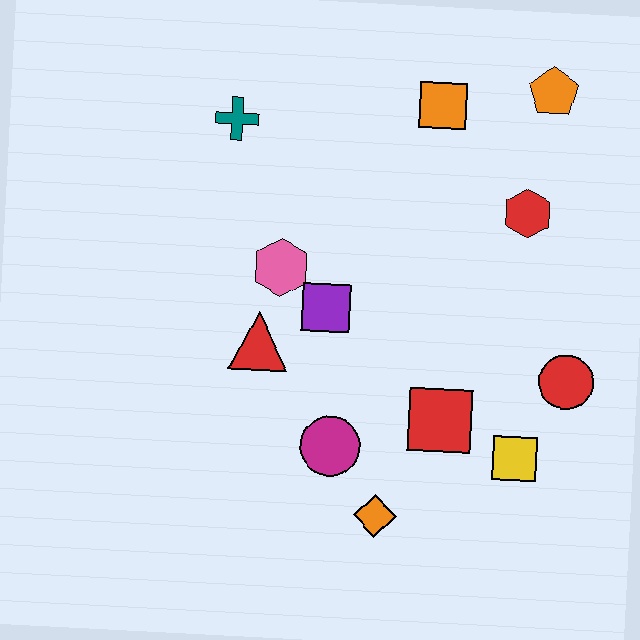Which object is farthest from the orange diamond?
The orange pentagon is farthest from the orange diamond.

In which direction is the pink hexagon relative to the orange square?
The pink hexagon is below the orange square.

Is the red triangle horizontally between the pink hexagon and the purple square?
No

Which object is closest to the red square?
The yellow square is closest to the red square.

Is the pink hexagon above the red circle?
Yes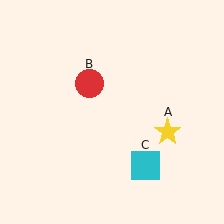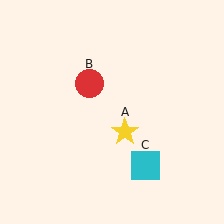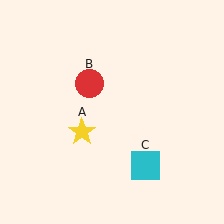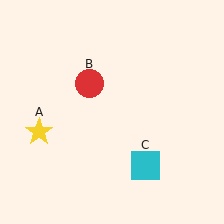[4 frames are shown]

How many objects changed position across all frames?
1 object changed position: yellow star (object A).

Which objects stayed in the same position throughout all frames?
Red circle (object B) and cyan square (object C) remained stationary.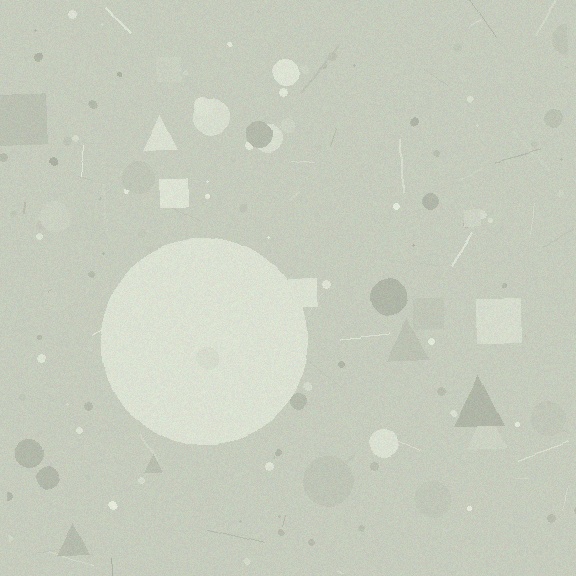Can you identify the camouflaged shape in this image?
The camouflaged shape is a circle.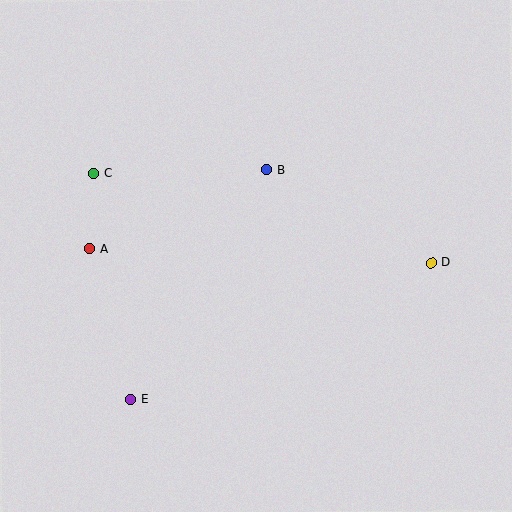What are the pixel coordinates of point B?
Point B is at (267, 169).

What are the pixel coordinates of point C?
Point C is at (94, 174).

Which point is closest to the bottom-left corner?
Point E is closest to the bottom-left corner.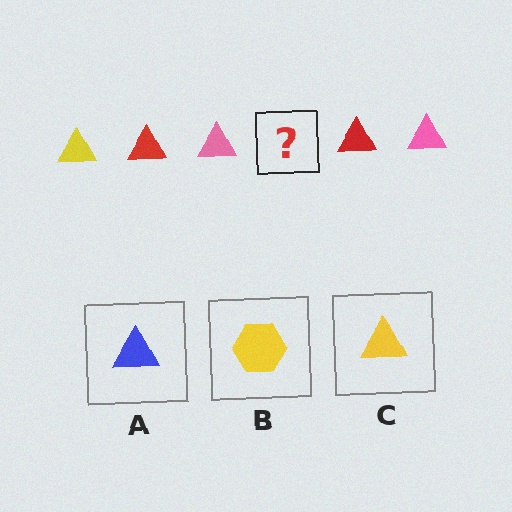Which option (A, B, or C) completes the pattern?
C.